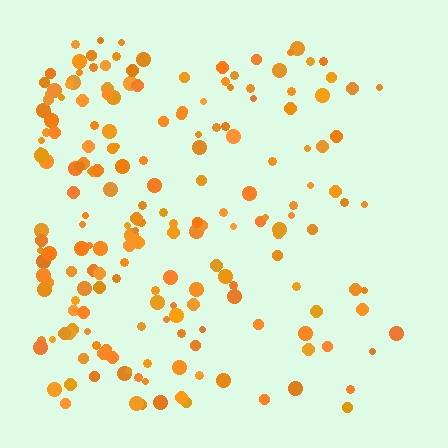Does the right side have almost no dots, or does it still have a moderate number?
Still a moderate number, just noticeably fewer than the left.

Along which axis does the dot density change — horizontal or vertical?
Horizontal.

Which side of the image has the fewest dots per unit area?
The right.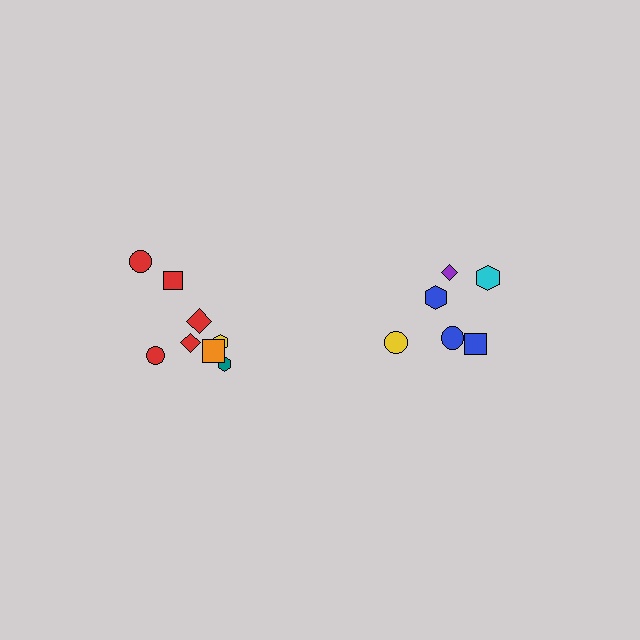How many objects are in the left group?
There are 8 objects.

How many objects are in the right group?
There are 6 objects.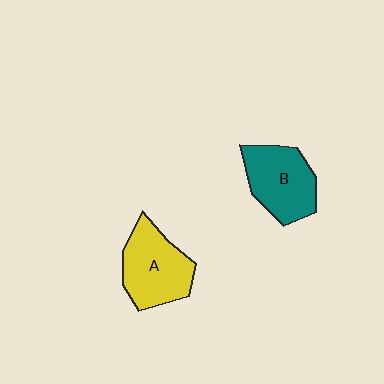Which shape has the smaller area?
Shape B (teal).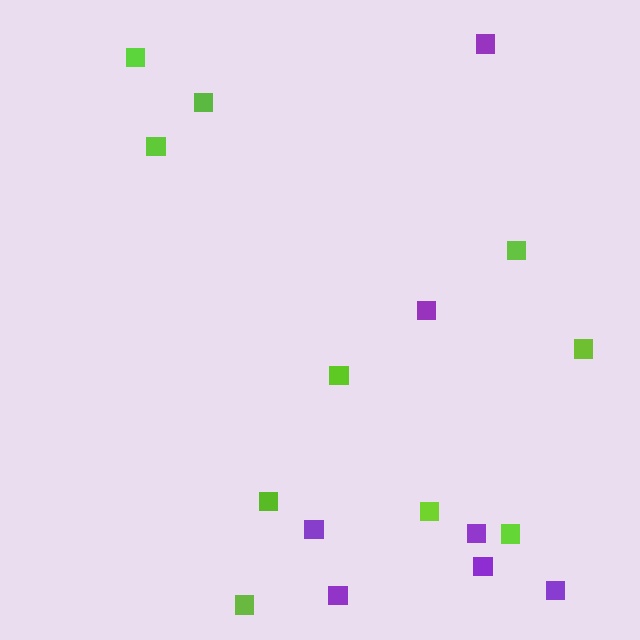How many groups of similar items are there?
There are 2 groups: one group of lime squares (10) and one group of purple squares (7).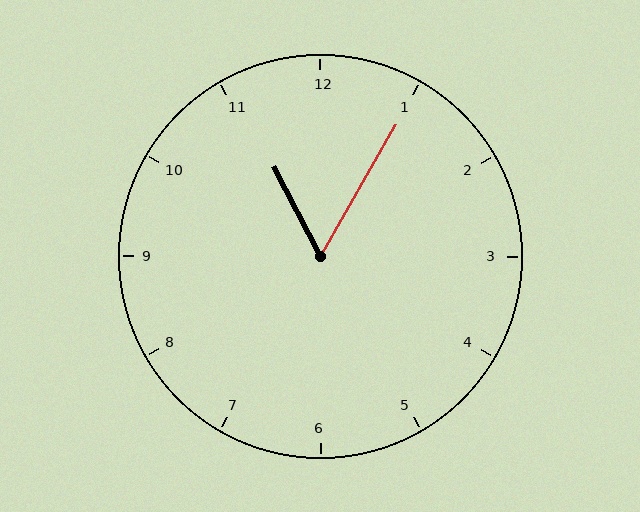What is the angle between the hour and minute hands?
Approximately 58 degrees.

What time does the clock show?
11:05.